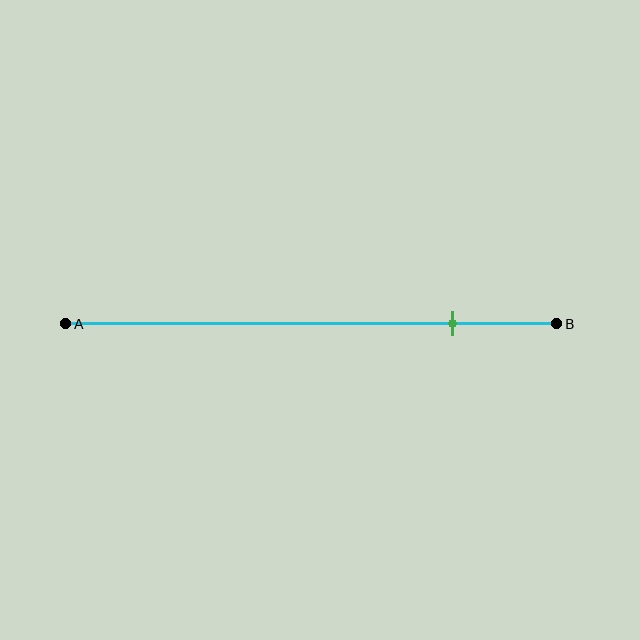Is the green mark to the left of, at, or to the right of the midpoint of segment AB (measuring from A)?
The green mark is to the right of the midpoint of segment AB.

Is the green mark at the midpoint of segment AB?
No, the mark is at about 80% from A, not at the 50% midpoint.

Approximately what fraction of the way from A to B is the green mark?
The green mark is approximately 80% of the way from A to B.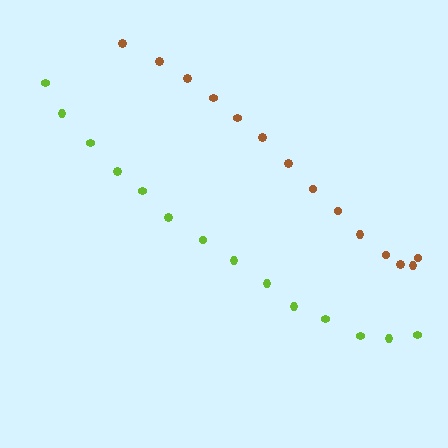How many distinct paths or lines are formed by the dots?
There are 2 distinct paths.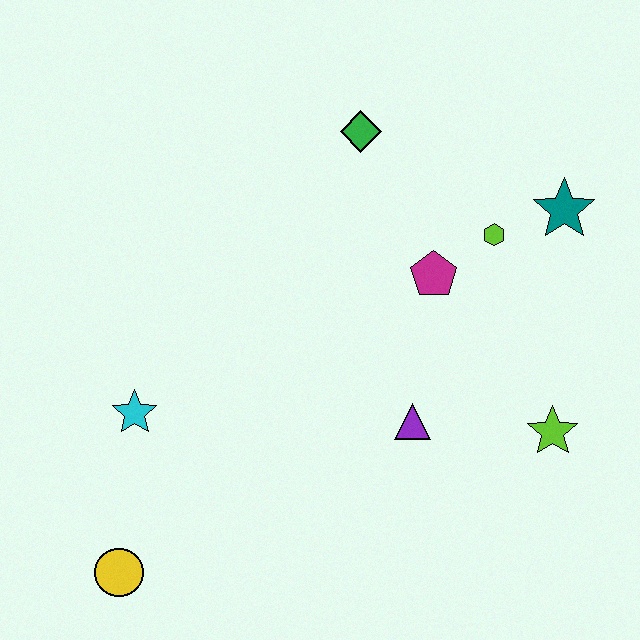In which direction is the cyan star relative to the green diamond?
The cyan star is below the green diamond.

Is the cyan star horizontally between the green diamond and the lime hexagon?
No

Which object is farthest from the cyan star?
The teal star is farthest from the cyan star.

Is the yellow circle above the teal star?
No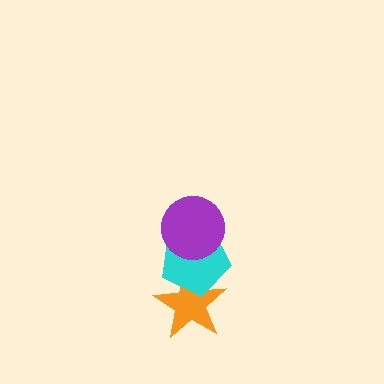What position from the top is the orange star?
The orange star is 3rd from the top.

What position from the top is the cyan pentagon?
The cyan pentagon is 2nd from the top.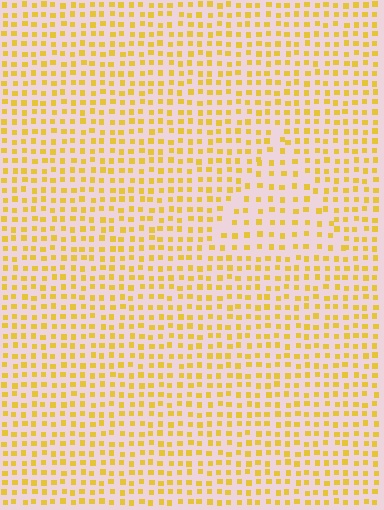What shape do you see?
I see a triangle.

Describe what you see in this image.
The image contains small yellow elements arranged at two different densities. A triangle-shaped region is visible where the elements are less densely packed than the surrounding area.